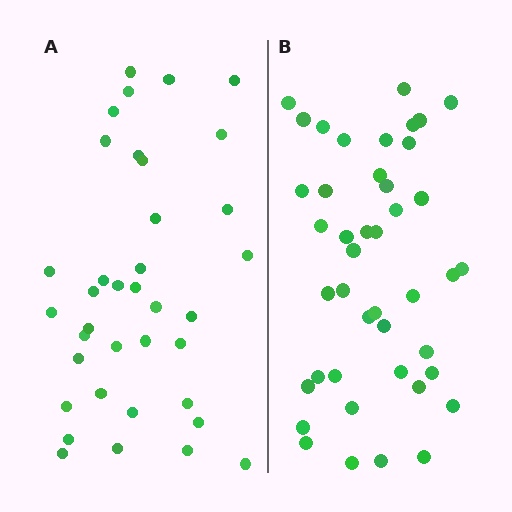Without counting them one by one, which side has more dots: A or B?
Region B (the right region) has more dots.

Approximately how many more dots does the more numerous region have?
Region B has about 6 more dots than region A.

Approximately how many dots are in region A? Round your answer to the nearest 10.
About 40 dots. (The exact count is 37, which rounds to 40.)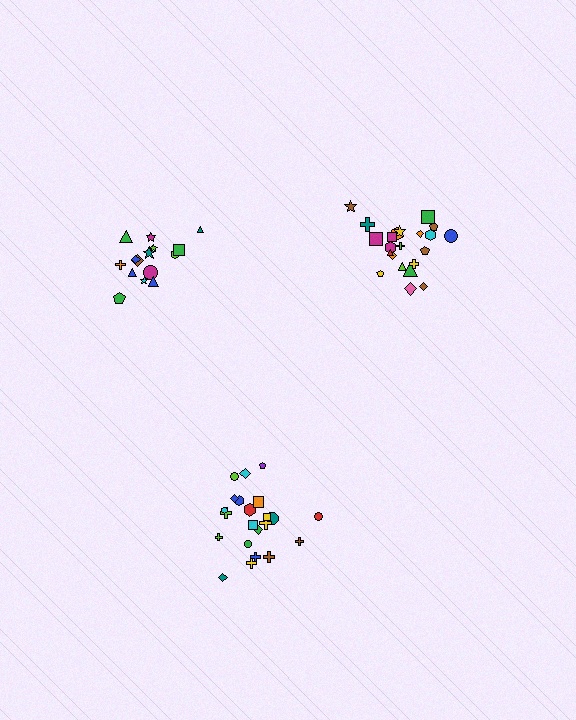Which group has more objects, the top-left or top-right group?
The top-right group.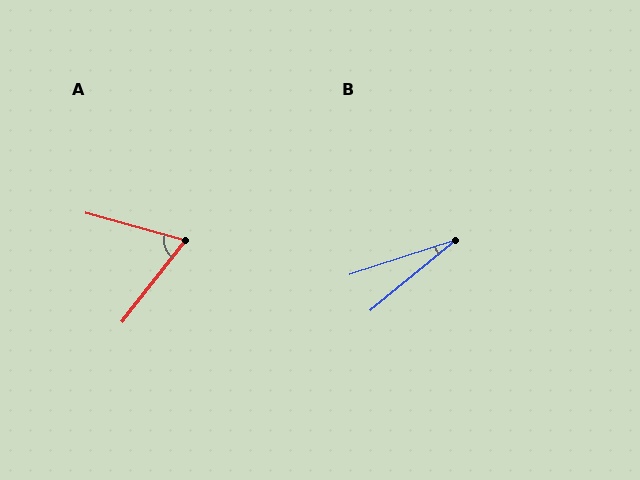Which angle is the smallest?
B, at approximately 21 degrees.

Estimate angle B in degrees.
Approximately 21 degrees.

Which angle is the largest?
A, at approximately 67 degrees.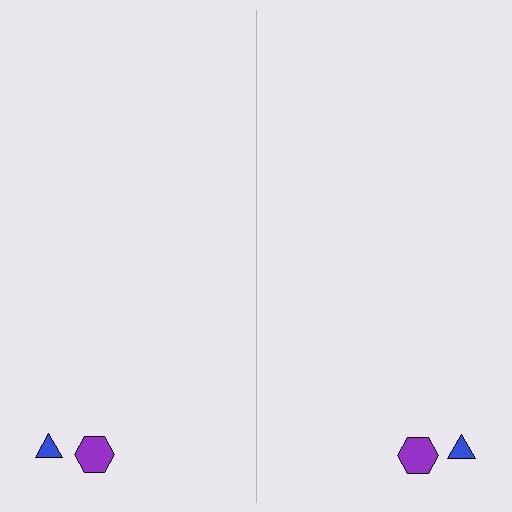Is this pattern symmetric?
Yes, this pattern has bilateral (reflection) symmetry.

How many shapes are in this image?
There are 4 shapes in this image.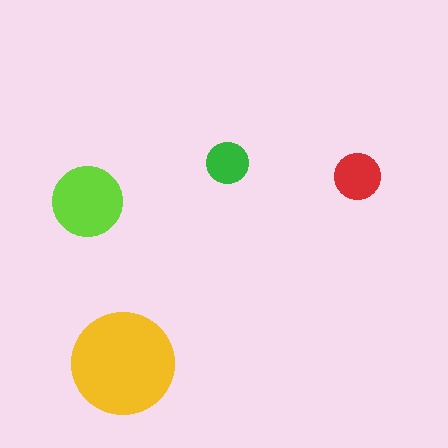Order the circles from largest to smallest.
the yellow one, the lime one, the red one, the green one.